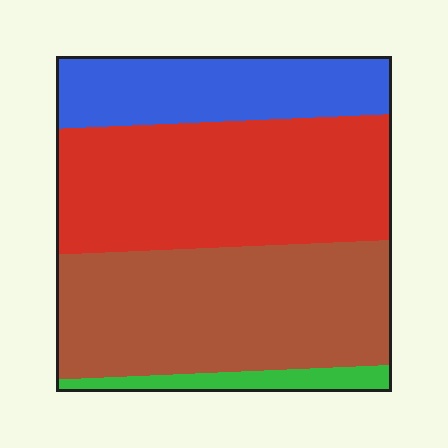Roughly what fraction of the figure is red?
Red takes up between a quarter and a half of the figure.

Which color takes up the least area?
Green, at roughly 5%.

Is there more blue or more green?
Blue.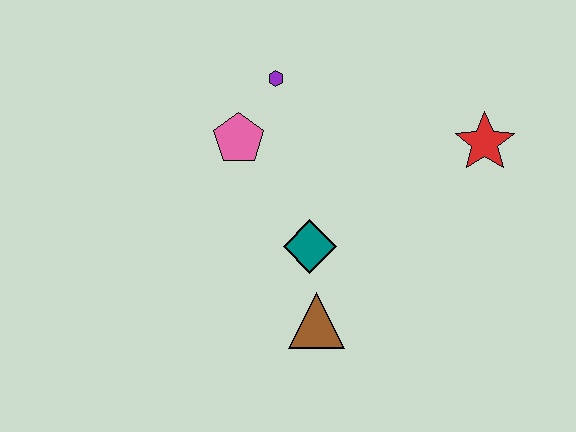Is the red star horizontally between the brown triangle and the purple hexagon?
No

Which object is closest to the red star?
The teal diamond is closest to the red star.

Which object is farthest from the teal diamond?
The red star is farthest from the teal diamond.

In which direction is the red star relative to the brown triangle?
The red star is above the brown triangle.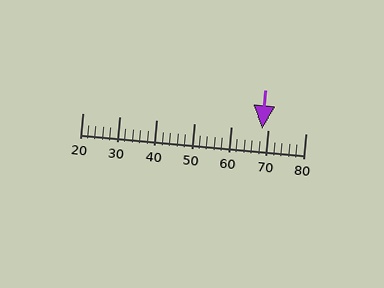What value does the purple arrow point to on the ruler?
The purple arrow points to approximately 68.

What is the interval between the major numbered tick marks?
The major tick marks are spaced 10 units apart.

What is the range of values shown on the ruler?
The ruler shows values from 20 to 80.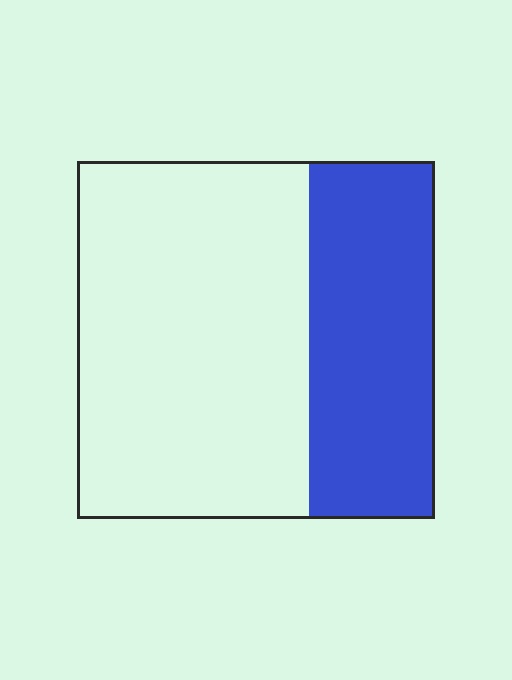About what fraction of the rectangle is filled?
About one third (1/3).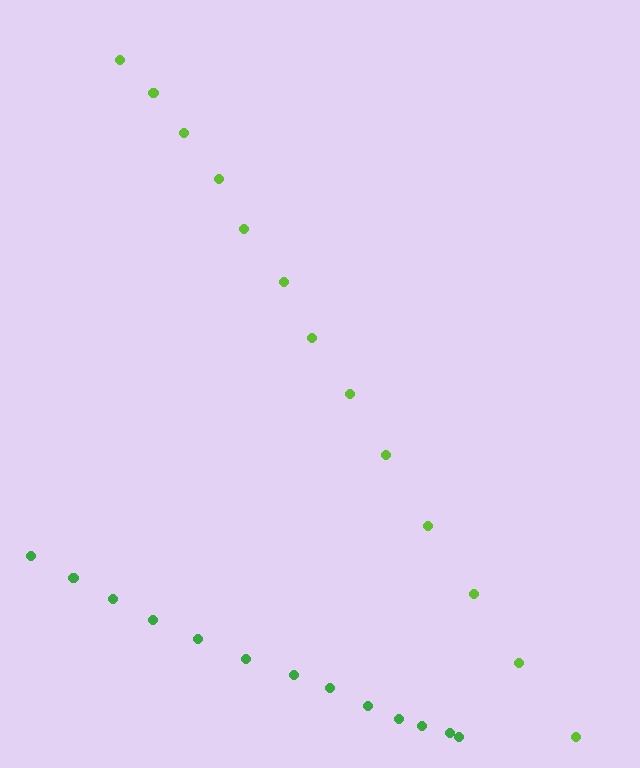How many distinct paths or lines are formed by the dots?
There are 2 distinct paths.